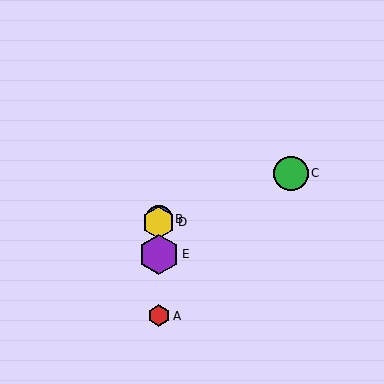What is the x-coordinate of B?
Object B is at x≈159.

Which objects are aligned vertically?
Objects A, B, D, E are aligned vertically.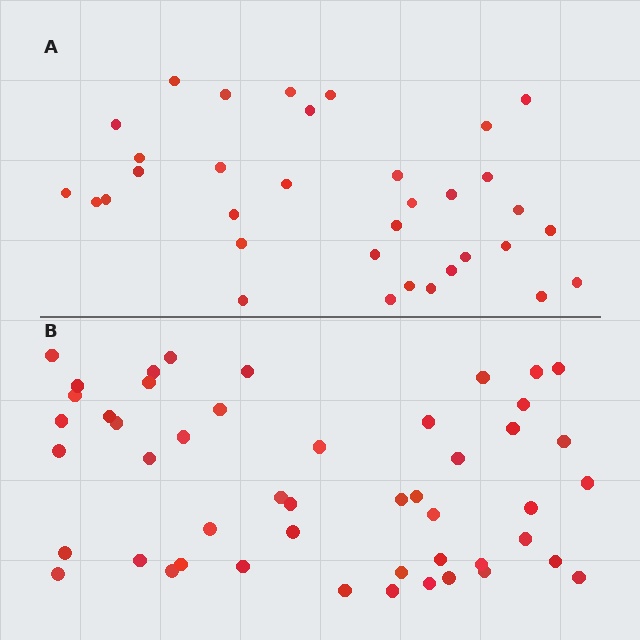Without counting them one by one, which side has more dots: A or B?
Region B (the bottom region) has more dots.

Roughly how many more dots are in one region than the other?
Region B has approximately 15 more dots than region A.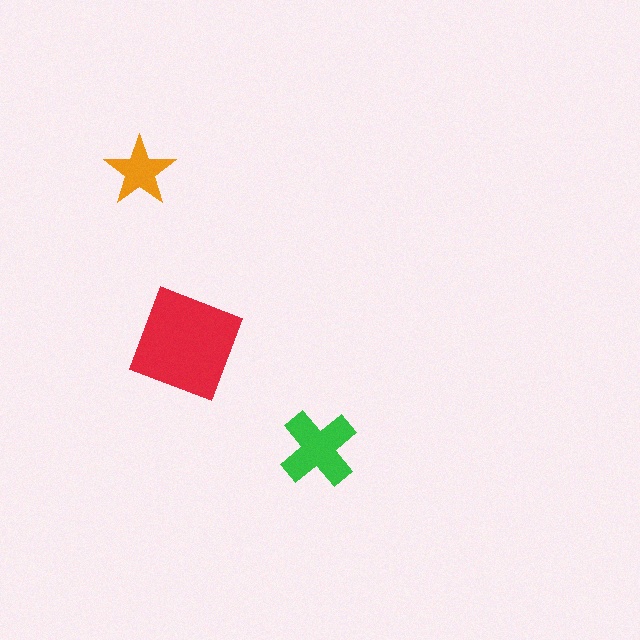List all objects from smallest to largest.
The orange star, the green cross, the red square.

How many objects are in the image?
There are 3 objects in the image.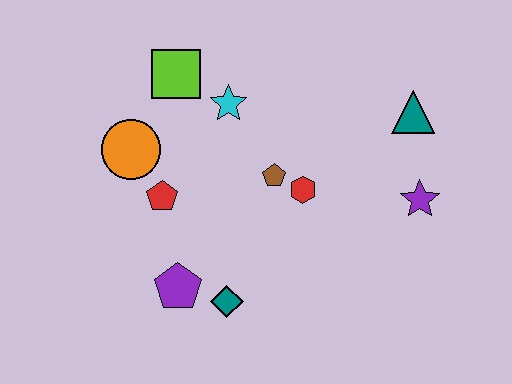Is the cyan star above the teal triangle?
Yes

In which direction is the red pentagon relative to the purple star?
The red pentagon is to the left of the purple star.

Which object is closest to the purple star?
The teal triangle is closest to the purple star.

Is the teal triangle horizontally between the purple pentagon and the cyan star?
No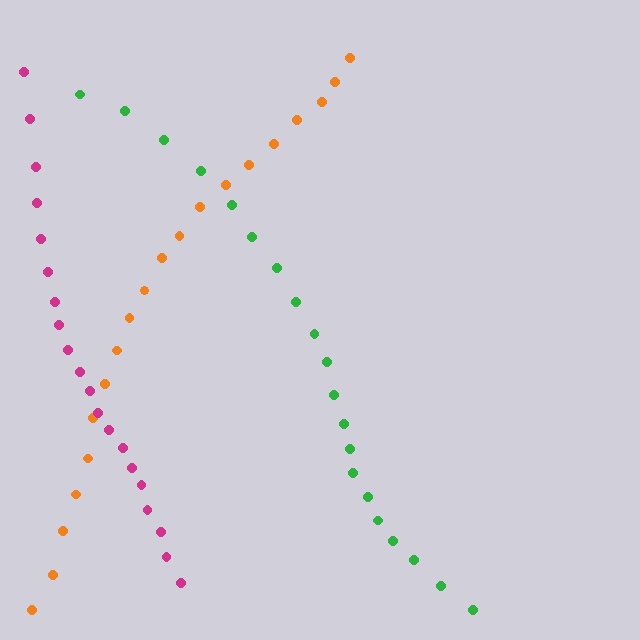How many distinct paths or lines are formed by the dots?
There are 3 distinct paths.